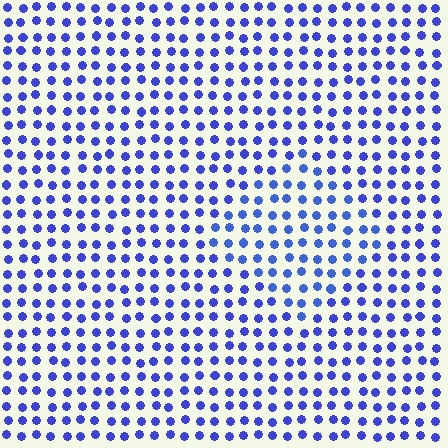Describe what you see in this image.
The image is filled with small blue elements in a uniform arrangement. A diamond-shaped region is visible where the elements are tinted to a slightly different hue, forming a subtle color boundary.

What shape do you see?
I see a diamond.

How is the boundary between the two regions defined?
The boundary is defined purely by a slight shift in hue (about 13 degrees). Spacing, size, and orientation are identical on both sides.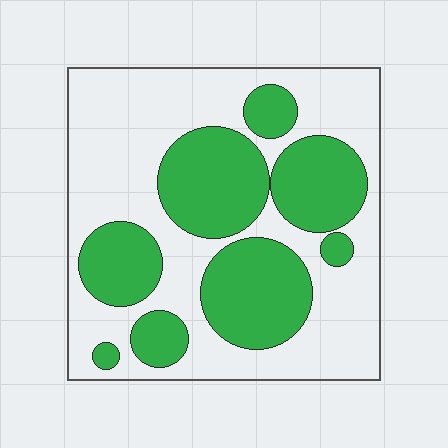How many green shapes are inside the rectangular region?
8.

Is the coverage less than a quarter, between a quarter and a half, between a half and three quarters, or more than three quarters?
Between a quarter and a half.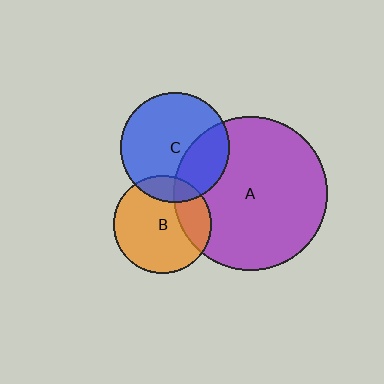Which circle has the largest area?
Circle A (purple).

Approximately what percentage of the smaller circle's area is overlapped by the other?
Approximately 25%.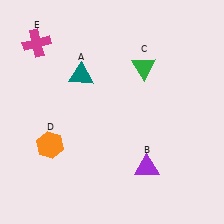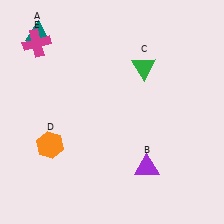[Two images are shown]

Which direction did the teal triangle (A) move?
The teal triangle (A) moved left.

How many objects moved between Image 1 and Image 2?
1 object moved between the two images.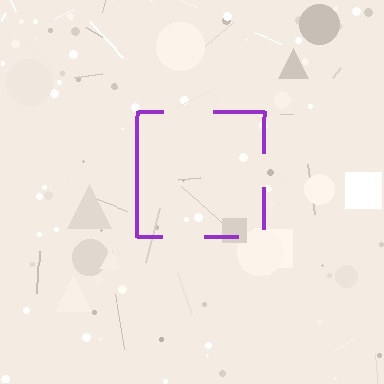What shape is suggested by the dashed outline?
The dashed outline suggests a square.